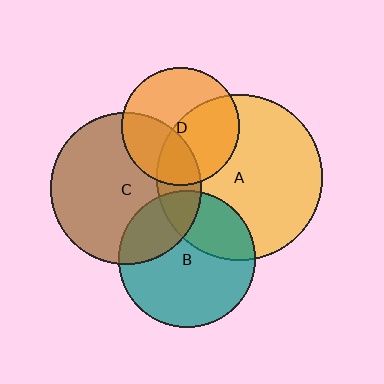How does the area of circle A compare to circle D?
Approximately 2.0 times.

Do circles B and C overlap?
Yes.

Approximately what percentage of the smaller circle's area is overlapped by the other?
Approximately 25%.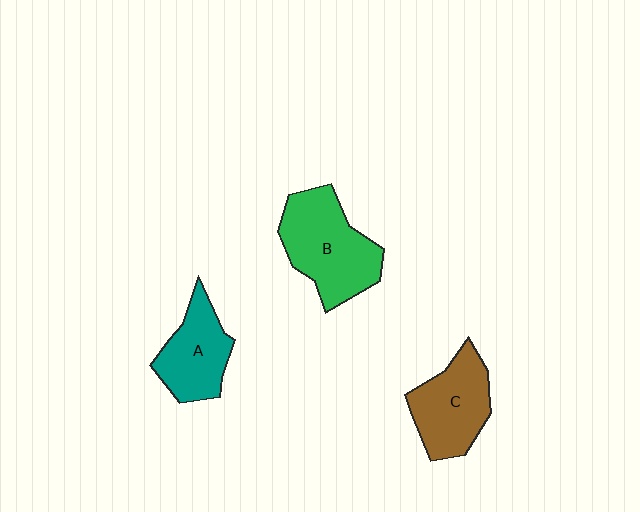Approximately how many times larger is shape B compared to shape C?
Approximately 1.2 times.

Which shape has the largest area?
Shape B (green).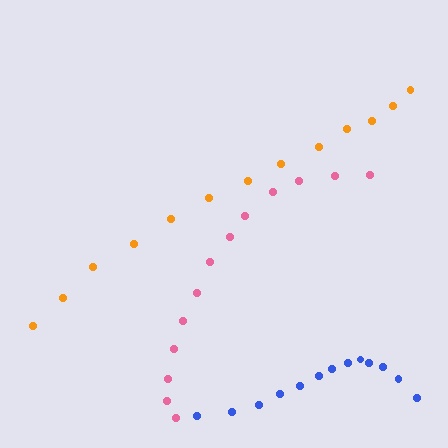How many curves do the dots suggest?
There are 3 distinct paths.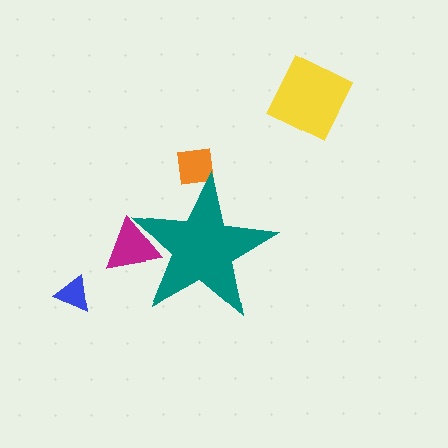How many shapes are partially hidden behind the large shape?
2 shapes are partially hidden.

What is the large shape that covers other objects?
A teal star.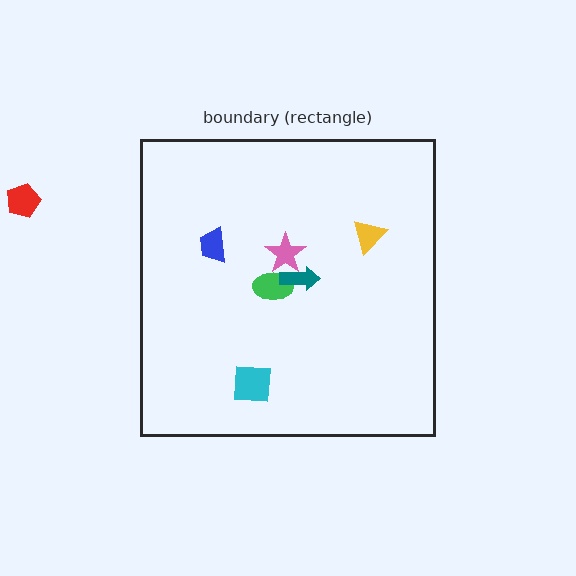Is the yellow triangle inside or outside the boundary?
Inside.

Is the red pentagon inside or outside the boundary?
Outside.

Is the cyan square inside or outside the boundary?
Inside.